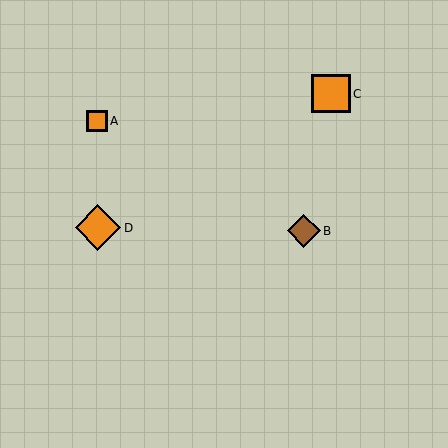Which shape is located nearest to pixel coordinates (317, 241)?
The brown diamond (labeled B) at (304, 231) is nearest to that location.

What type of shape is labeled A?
Shape A is an orange square.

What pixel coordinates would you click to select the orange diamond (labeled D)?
Click at (98, 228) to select the orange diamond D.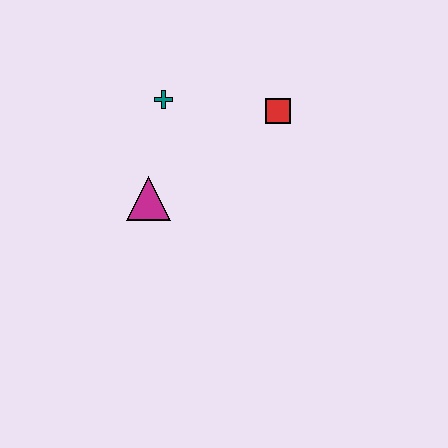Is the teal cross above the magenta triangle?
Yes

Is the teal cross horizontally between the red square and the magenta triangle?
Yes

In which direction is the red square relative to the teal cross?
The red square is to the right of the teal cross.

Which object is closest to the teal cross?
The magenta triangle is closest to the teal cross.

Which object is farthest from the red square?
The magenta triangle is farthest from the red square.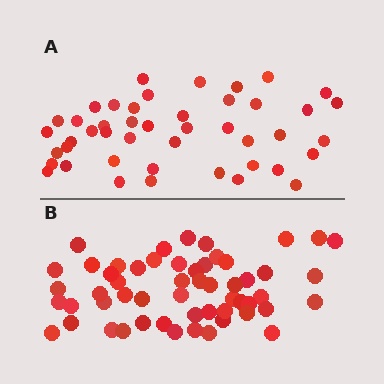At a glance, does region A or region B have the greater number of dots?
Region B (the bottom region) has more dots.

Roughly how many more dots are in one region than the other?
Region B has roughly 10 or so more dots than region A.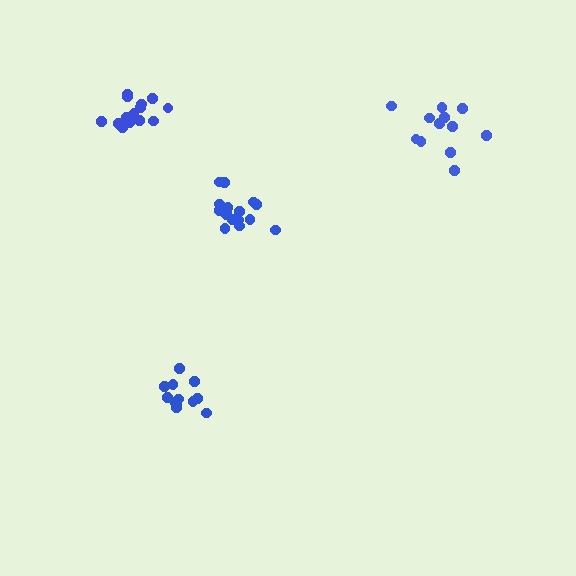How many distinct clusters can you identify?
There are 4 distinct clusters.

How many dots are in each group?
Group 1: 12 dots, Group 2: 16 dots, Group 3: 16 dots, Group 4: 12 dots (56 total).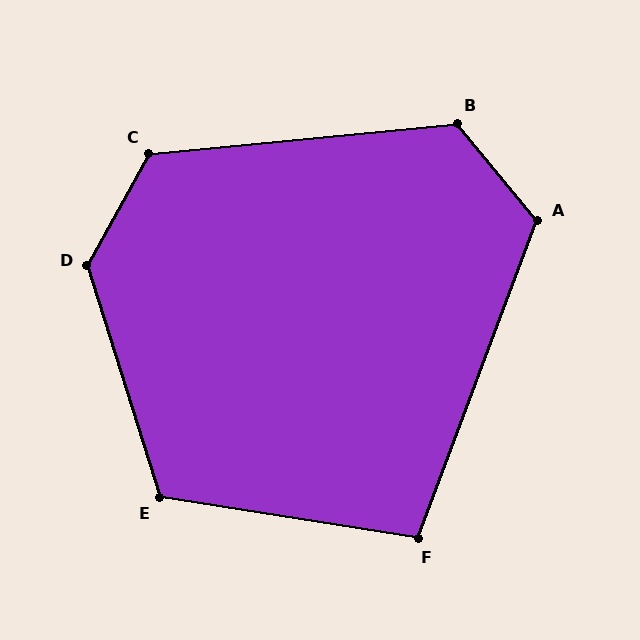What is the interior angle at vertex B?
Approximately 124 degrees (obtuse).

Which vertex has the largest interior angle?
D, at approximately 134 degrees.